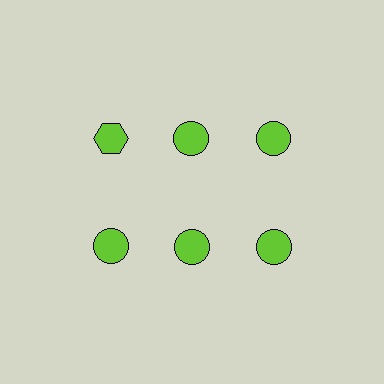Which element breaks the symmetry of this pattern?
The lime hexagon in the top row, leftmost column breaks the symmetry. All other shapes are lime circles.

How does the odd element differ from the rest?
It has a different shape: hexagon instead of circle.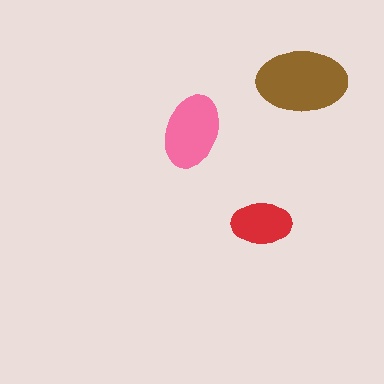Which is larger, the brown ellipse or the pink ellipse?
The brown one.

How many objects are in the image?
There are 3 objects in the image.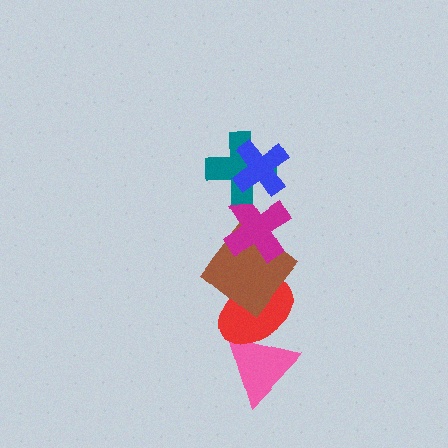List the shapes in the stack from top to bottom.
From top to bottom: the blue cross, the teal cross, the magenta cross, the brown diamond, the red ellipse, the pink triangle.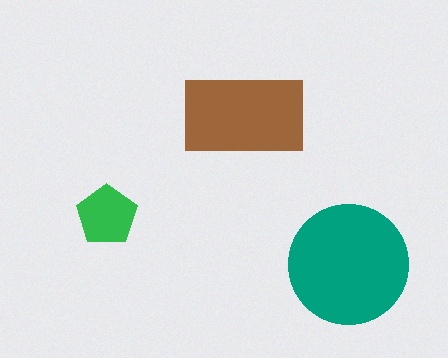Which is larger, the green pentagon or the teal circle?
The teal circle.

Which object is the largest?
The teal circle.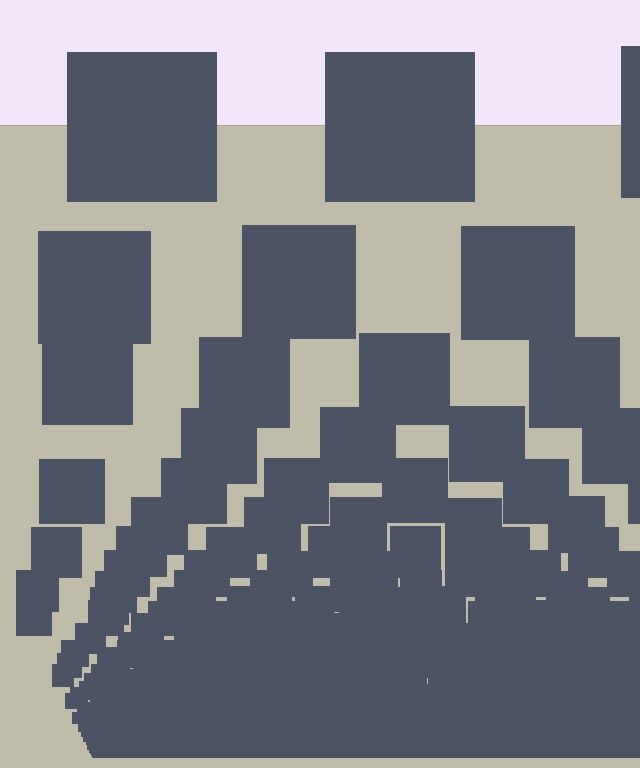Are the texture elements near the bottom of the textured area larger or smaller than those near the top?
Smaller. The gradient is inverted — elements near the bottom are smaller and denser.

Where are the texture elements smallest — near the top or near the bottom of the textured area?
Near the bottom.